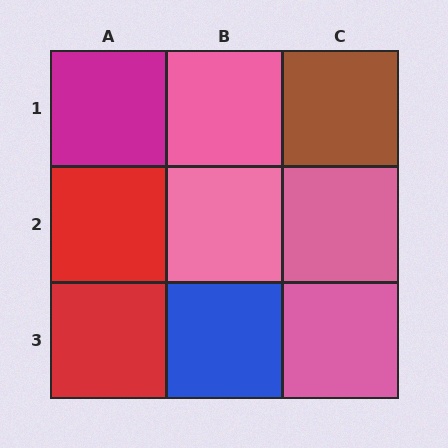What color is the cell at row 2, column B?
Pink.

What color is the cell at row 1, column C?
Brown.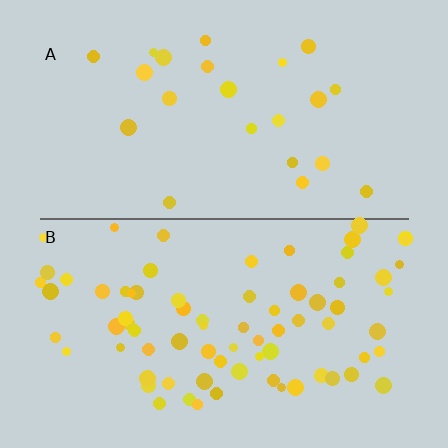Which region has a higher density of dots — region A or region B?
B (the bottom).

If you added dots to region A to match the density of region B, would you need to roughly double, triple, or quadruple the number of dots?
Approximately triple.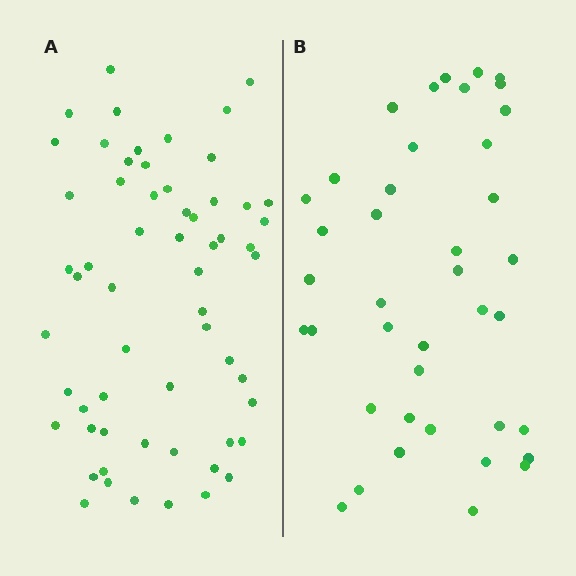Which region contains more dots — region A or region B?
Region A (the left region) has more dots.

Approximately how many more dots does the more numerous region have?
Region A has approximately 20 more dots than region B.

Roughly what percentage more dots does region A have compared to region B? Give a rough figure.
About 50% more.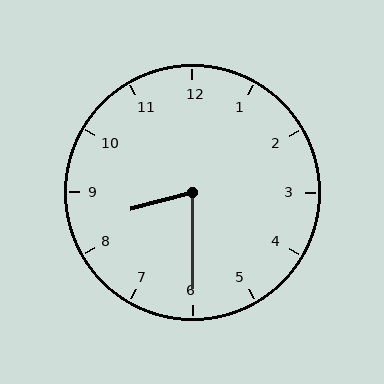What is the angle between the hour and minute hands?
Approximately 75 degrees.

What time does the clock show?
8:30.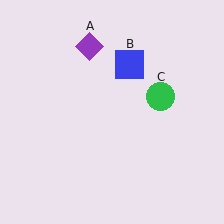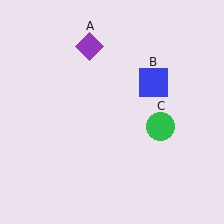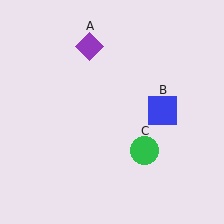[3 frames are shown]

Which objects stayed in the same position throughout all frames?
Purple diamond (object A) remained stationary.